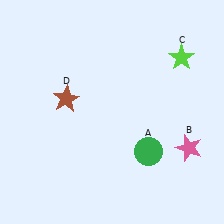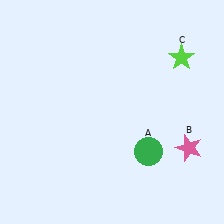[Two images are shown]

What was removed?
The brown star (D) was removed in Image 2.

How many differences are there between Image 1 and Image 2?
There is 1 difference between the two images.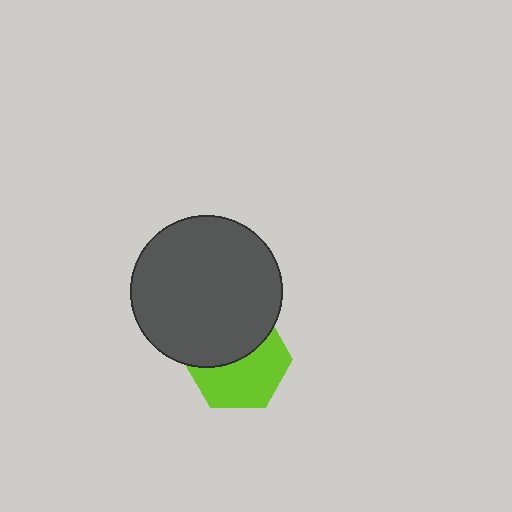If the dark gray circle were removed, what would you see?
You would see the complete lime hexagon.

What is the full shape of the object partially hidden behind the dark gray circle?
The partially hidden object is a lime hexagon.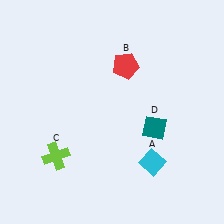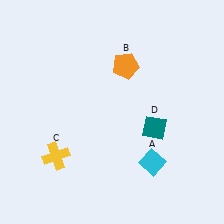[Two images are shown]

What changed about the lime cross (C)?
In Image 1, C is lime. In Image 2, it changed to yellow.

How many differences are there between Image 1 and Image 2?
There are 2 differences between the two images.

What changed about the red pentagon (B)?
In Image 1, B is red. In Image 2, it changed to orange.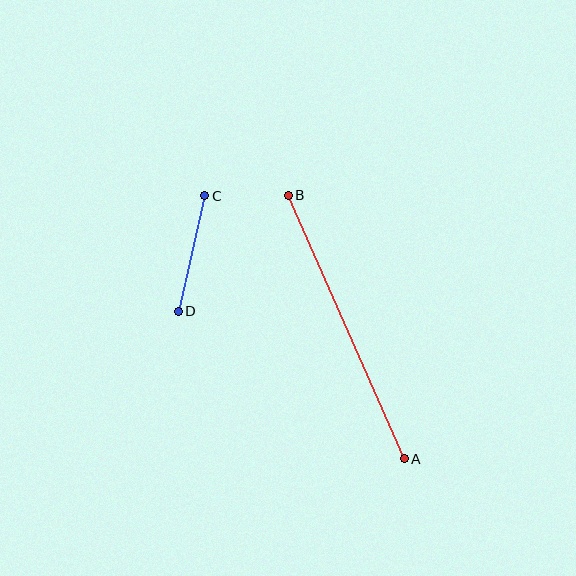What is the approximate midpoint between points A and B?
The midpoint is at approximately (346, 327) pixels.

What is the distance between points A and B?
The distance is approximately 288 pixels.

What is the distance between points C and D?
The distance is approximately 119 pixels.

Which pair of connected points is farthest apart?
Points A and B are farthest apart.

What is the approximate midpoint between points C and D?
The midpoint is at approximately (192, 253) pixels.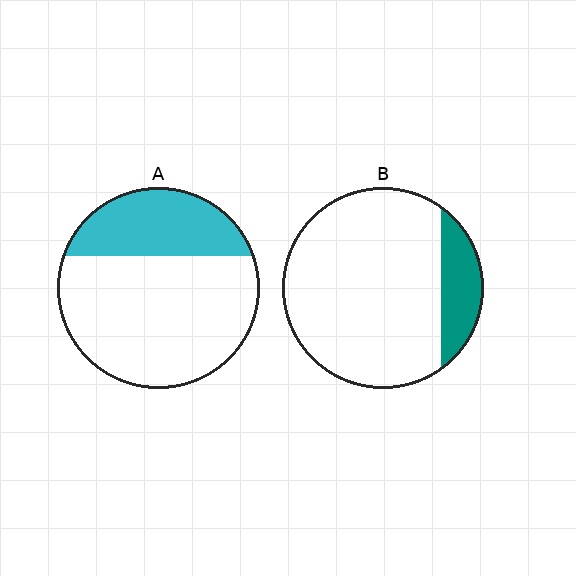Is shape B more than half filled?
No.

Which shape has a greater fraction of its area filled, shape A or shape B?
Shape A.